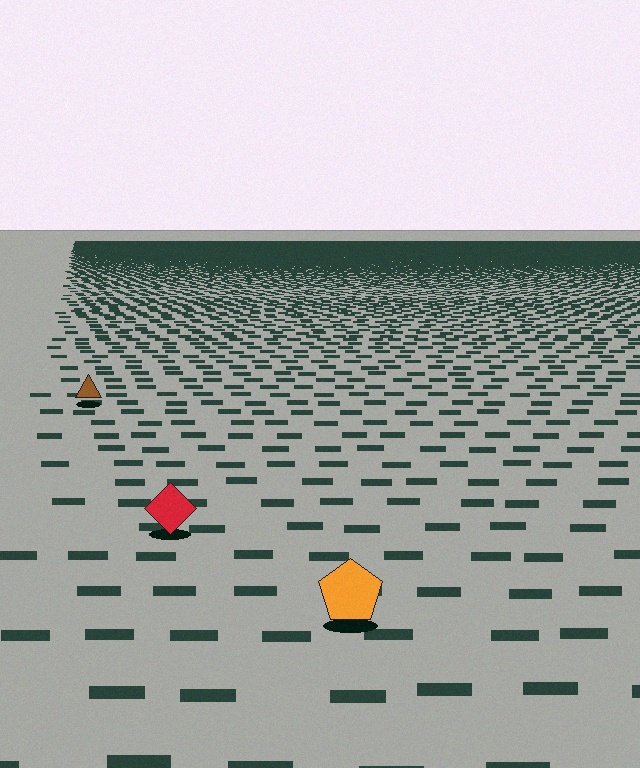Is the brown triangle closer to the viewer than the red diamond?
No. The red diamond is closer — you can tell from the texture gradient: the ground texture is coarser near it.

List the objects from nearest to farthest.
From nearest to farthest: the orange pentagon, the red diamond, the brown triangle.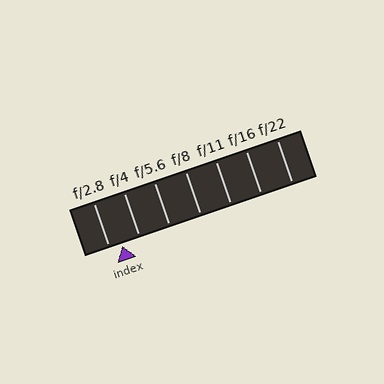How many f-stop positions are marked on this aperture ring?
There are 7 f-stop positions marked.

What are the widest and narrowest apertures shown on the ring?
The widest aperture shown is f/2.8 and the narrowest is f/22.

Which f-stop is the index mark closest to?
The index mark is closest to f/2.8.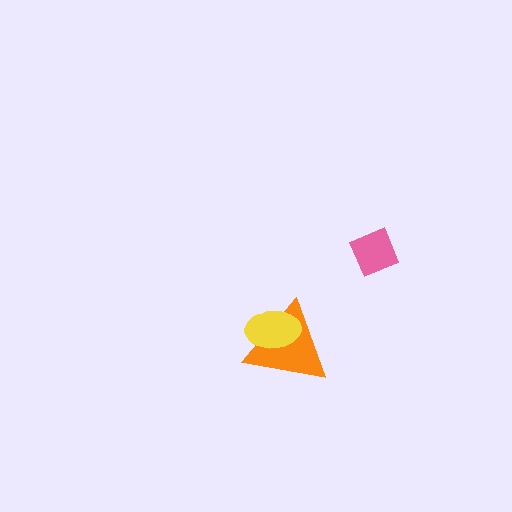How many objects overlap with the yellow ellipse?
1 object overlaps with the yellow ellipse.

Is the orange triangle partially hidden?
Yes, it is partially covered by another shape.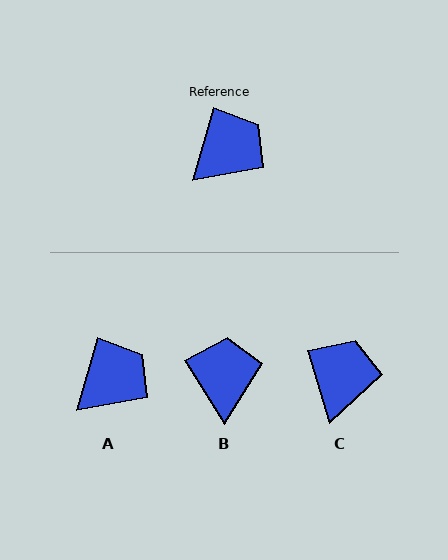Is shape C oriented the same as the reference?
No, it is off by about 32 degrees.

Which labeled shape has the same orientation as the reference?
A.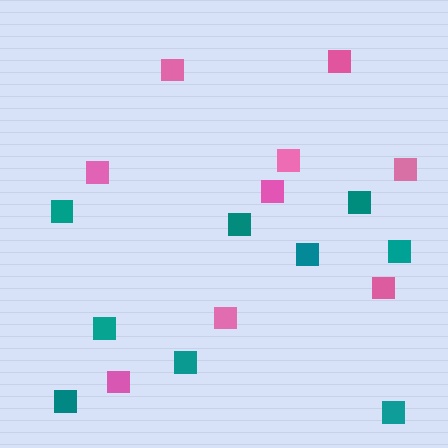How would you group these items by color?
There are 2 groups: one group of pink squares (9) and one group of teal squares (9).